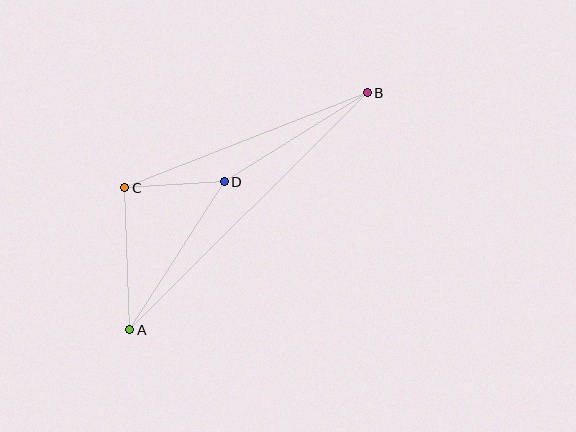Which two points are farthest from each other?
Points A and B are farthest from each other.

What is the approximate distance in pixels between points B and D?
The distance between B and D is approximately 168 pixels.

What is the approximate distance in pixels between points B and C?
The distance between B and C is approximately 261 pixels.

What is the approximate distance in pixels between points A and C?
The distance between A and C is approximately 142 pixels.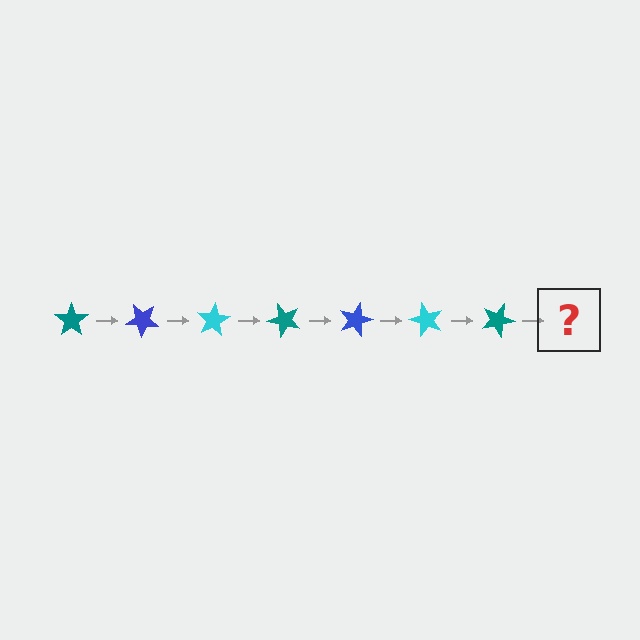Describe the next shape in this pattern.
It should be a blue star, rotated 280 degrees from the start.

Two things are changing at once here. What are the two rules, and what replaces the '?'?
The two rules are that it rotates 40 degrees each step and the color cycles through teal, blue, and cyan. The '?' should be a blue star, rotated 280 degrees from the start.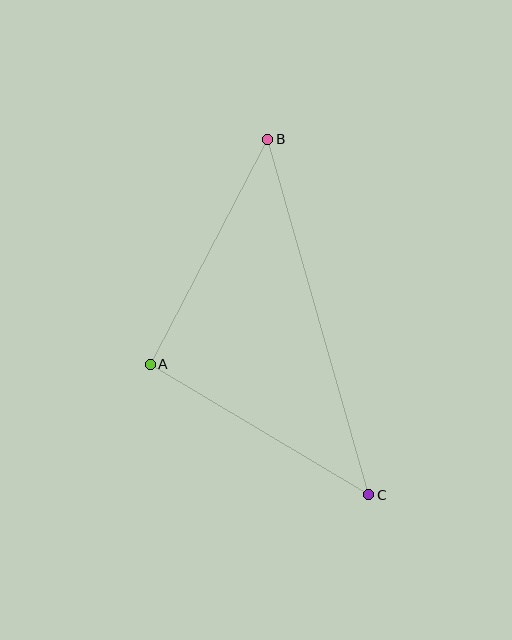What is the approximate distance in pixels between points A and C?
The distance between A and C is approximately 254 pixels.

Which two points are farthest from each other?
Points B and C are farthest from each other.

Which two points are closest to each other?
Points A and B are closest to each other.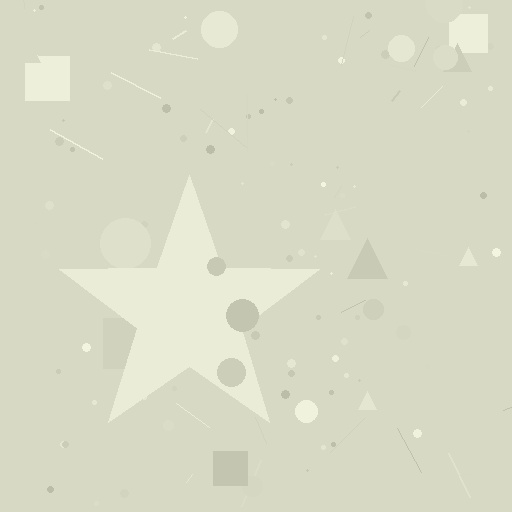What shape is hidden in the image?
A star is hidden in the image.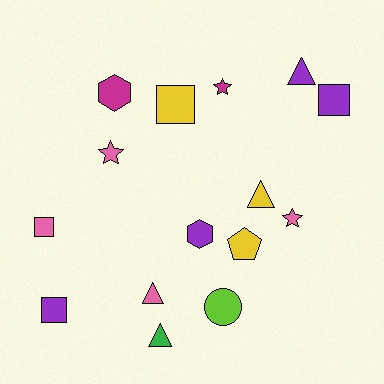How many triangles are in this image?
There are 4 triangles.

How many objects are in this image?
There are 15 objects.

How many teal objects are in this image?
There are no teal objects.